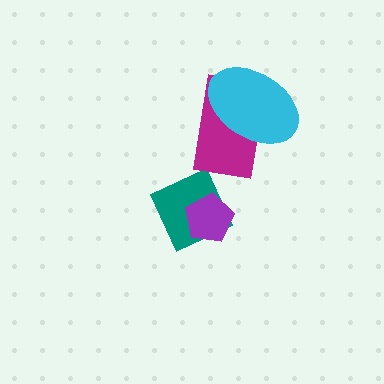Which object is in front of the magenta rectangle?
The cyan ellipse is in front of the magenta rectangle.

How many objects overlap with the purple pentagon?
1 object overlaps with the purple pentagon.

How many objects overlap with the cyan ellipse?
1 object overlaps with the cyan ellipse.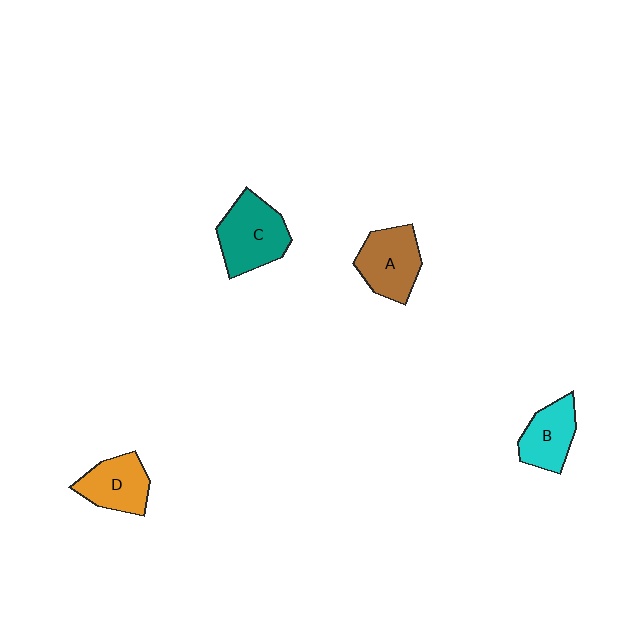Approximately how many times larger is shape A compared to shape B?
Approximately 1.2 times.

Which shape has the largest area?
Shape C (teal).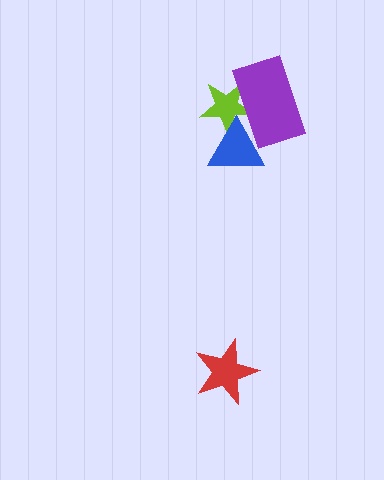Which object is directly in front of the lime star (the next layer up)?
The purple rectangle is directly in front of the lime star.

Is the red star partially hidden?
No, no other shape covers it.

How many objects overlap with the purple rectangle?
2 objects overlap with the purple rectangle.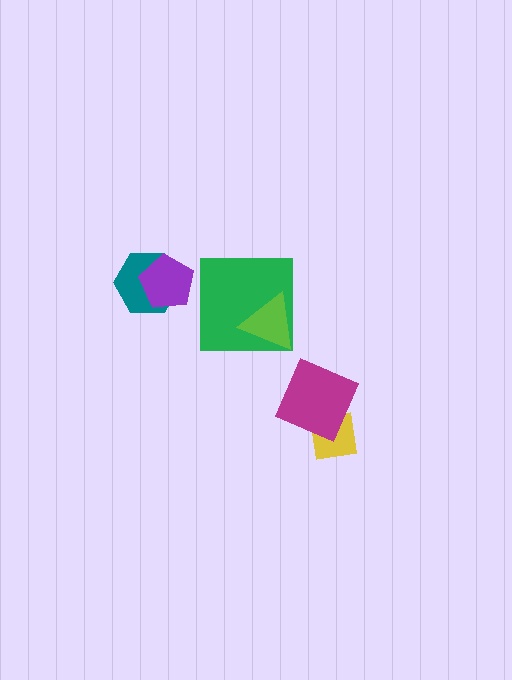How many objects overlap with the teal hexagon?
1 object overlaps with the teal hexagon.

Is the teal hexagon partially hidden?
Yes, it is partially covered by another shape.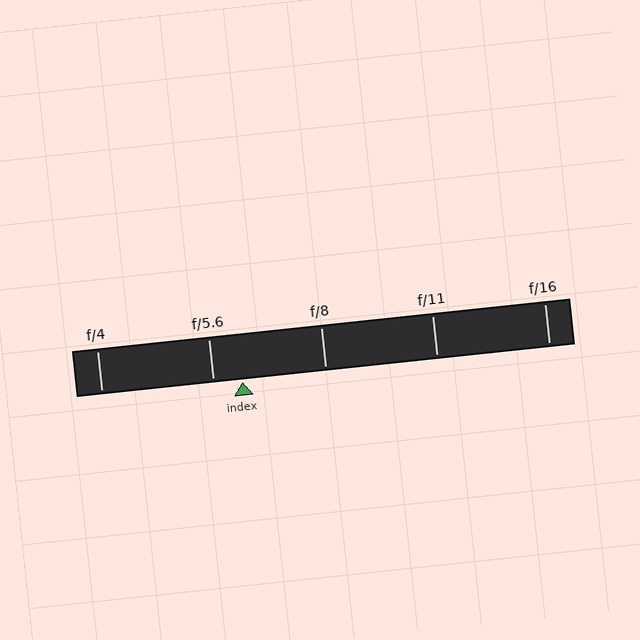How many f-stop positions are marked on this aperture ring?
There are 5 f-stop positions marked.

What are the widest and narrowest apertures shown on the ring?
The widest aperture shown is f/4 and the narrowest is f/16.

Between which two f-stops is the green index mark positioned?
The index mark is between f/5.6 and f/8.